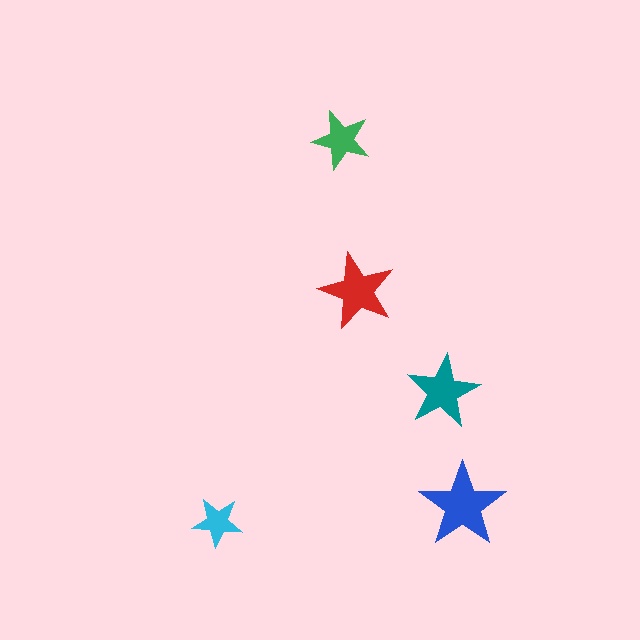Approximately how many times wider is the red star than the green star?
About 1.5 times wider.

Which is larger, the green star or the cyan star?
The green one.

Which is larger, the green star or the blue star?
The blue one.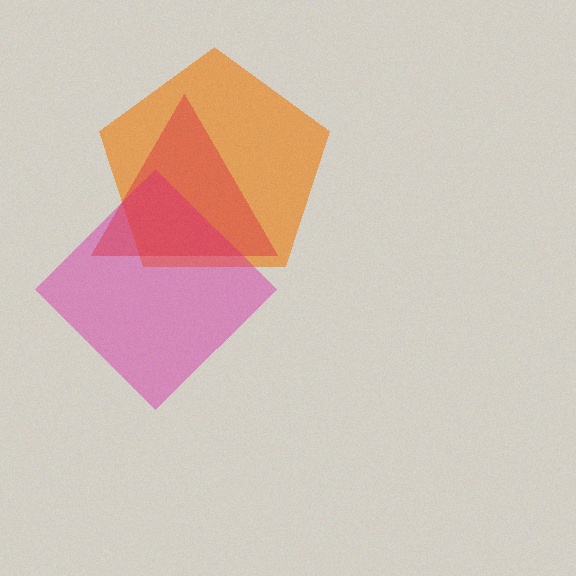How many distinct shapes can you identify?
There are 3 distinct shapes: an orange pentagon, a magenta diamond, a red triangle.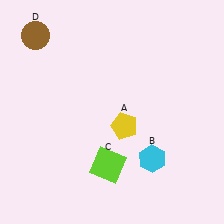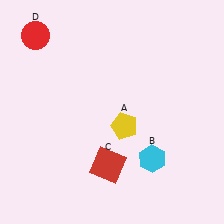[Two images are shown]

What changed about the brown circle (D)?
In Image 1, D is brown. In Image 2, it changed to red.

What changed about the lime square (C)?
In Image 1, C is lime. In Image 2, it changed to red.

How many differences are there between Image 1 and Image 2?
There are 2 differences between the two images.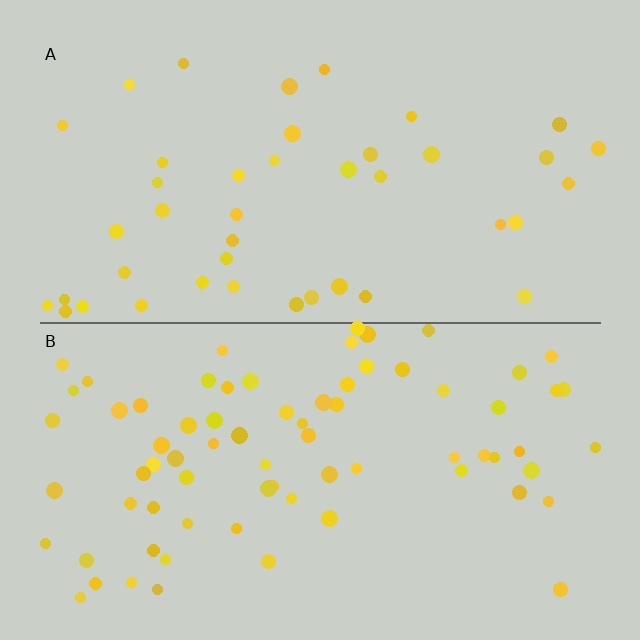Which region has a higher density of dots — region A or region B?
B (the bottom).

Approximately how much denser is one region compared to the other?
Approximately 1.8× — region B over region A.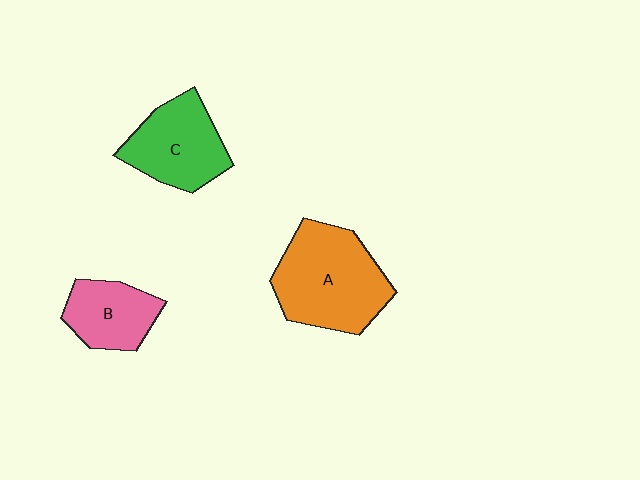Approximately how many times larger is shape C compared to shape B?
Approximately 1.3 times.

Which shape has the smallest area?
Shape B (pink).